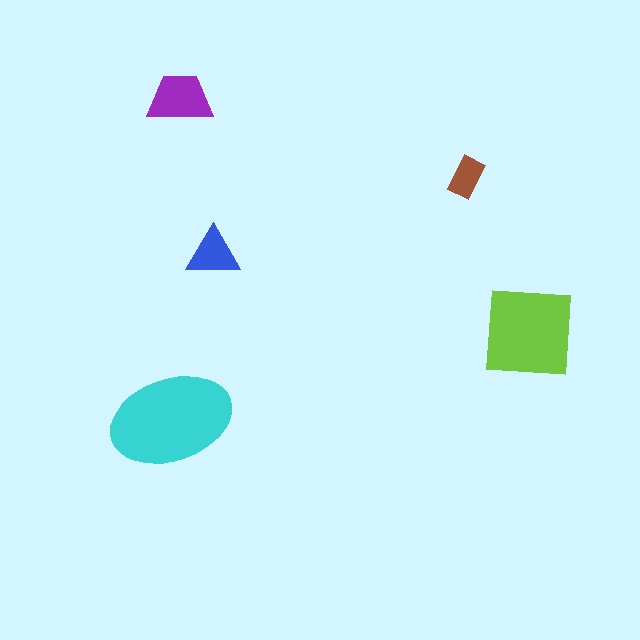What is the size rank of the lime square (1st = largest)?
2nd.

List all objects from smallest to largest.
The brown rectangle, the blue triangle, the purple trapezoid, the lime square, the cyan ellipse.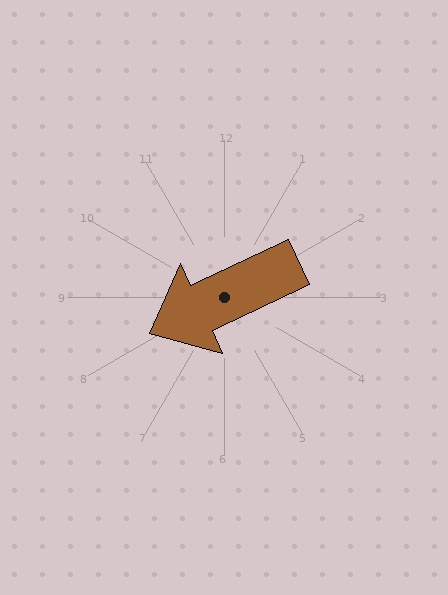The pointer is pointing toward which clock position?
Roughly 8 o'clock.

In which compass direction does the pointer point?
Southwest.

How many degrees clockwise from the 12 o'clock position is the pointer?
Approximately 245 degrees.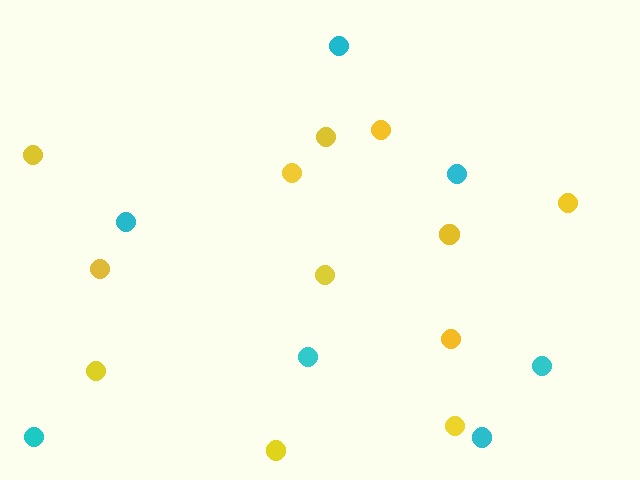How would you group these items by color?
There are 2 groups: one group of cyan circles (7) and one group of yellow circles (12).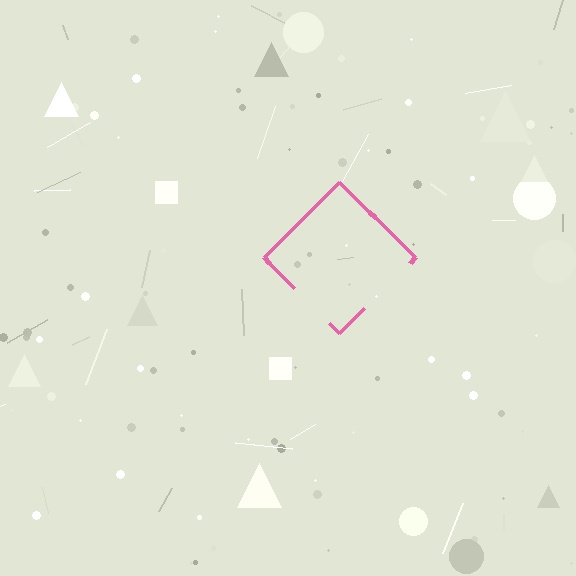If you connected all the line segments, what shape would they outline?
They would outline a diamond.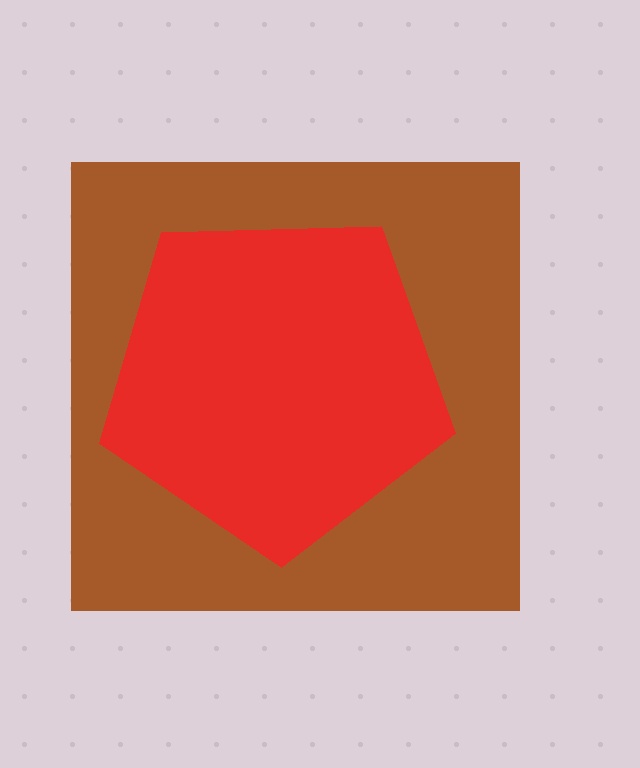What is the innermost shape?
The red pentagon.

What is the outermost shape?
The brown square.